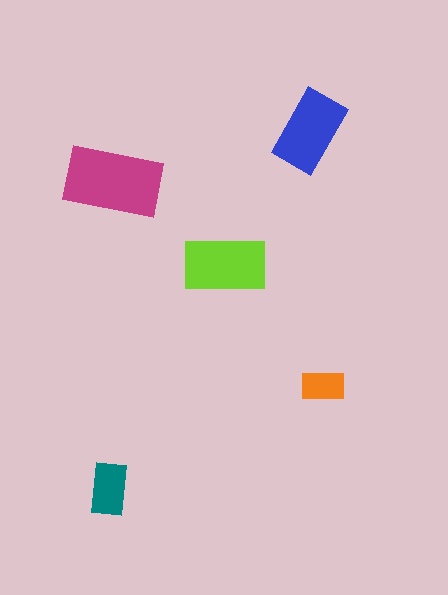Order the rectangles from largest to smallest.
the magenta one, the lime one, the blue one, the teal one, the orange one.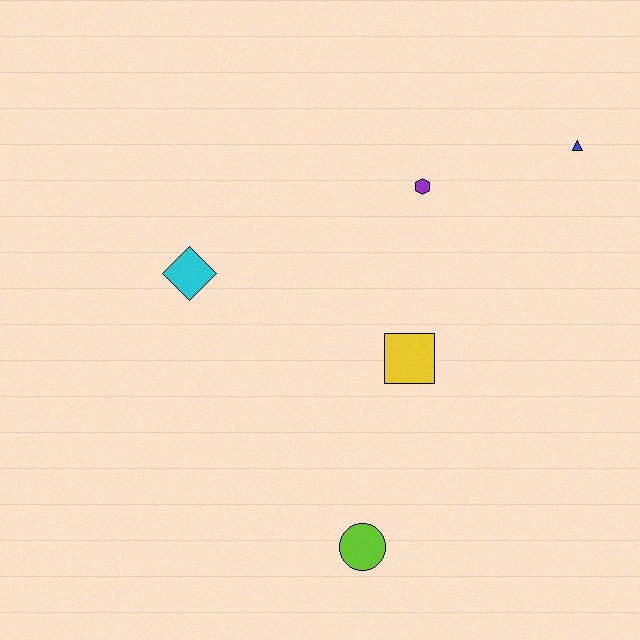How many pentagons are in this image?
There are no pentagons.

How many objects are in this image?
There are 5 objects.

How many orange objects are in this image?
There are no orange objects.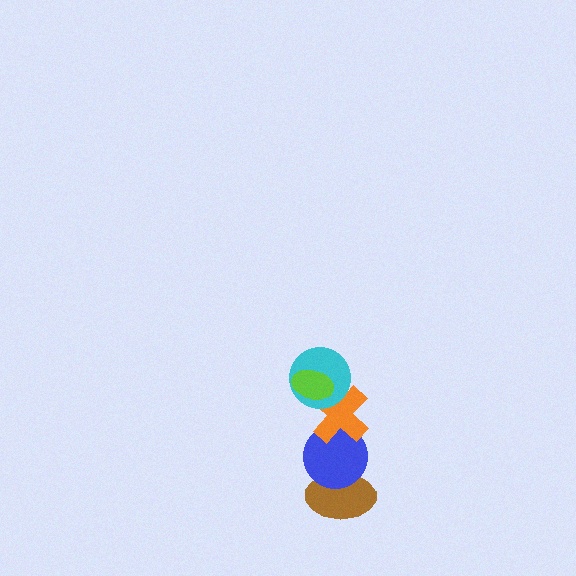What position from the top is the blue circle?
The blue circle is 4th from the top.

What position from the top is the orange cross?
The orange cross is 3rd from the top.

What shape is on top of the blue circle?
The orange cross is on top of the blue circle.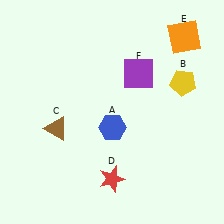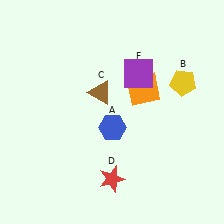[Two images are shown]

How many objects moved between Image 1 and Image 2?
2 objects moved between the two images.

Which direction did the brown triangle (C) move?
The brown triangle (C) moved right.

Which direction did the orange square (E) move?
The orange square (E) moved down.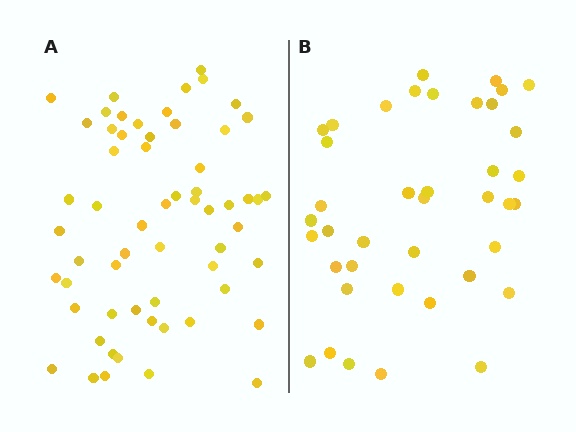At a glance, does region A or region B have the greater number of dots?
Region A (the left region) has more dots.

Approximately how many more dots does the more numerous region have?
Region A has approximately 20 more dots than region B.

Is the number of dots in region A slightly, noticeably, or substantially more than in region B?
Region A has substantially more. The ratio is roughly 1.5 to 1.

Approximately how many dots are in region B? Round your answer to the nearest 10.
About 40 dots.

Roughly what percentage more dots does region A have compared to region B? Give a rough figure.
About 50% more.